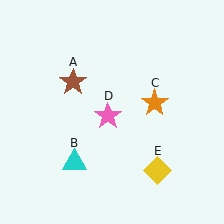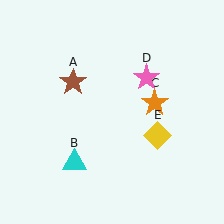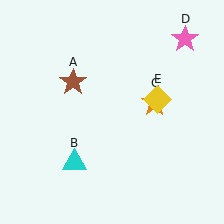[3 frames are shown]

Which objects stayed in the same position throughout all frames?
Brown star (object A) and cyan triangle (object B) and orange star (object C) remained stationary.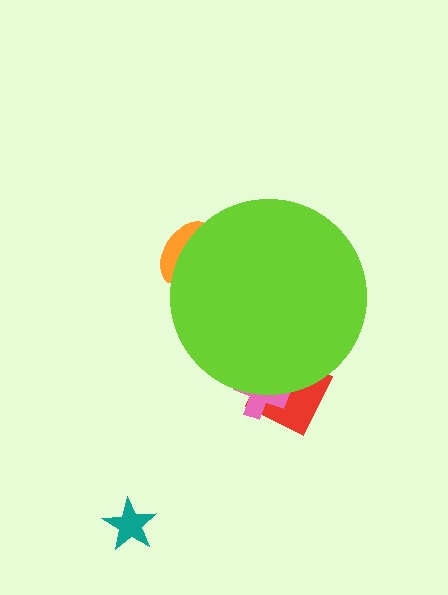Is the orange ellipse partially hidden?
Yes, the orange ellipse is partially hidden behind the lime circle.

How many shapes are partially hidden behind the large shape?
3 shapes are partially hidden.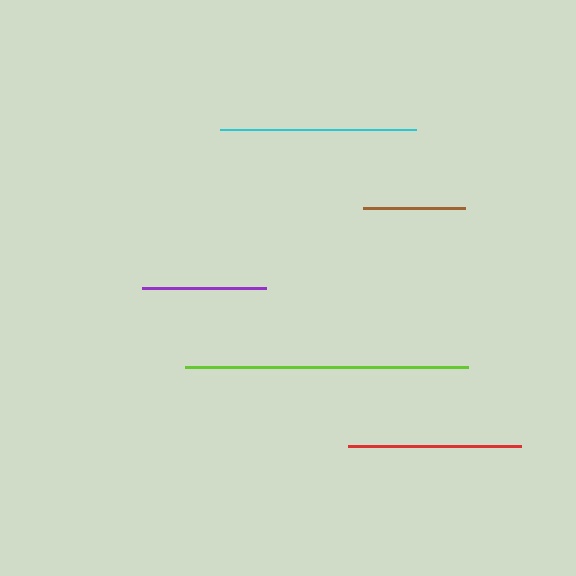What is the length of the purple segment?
The purple segment is approximately 124 pixels long.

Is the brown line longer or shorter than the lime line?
The lime line is longer than the brown line.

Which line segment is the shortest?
The brown line is the shortest at approximately 102 pixels.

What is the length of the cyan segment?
The cyan segment is approximately 195 pixels long.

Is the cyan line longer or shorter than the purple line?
The cyan line is longer than the purple line.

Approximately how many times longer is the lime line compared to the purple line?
The lime line is approximately 2.3 times the length of the purple line.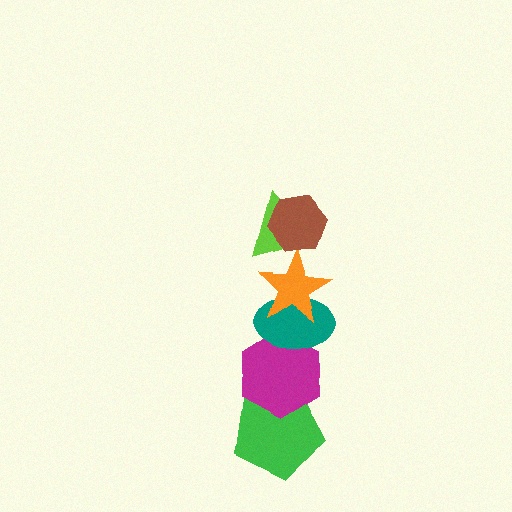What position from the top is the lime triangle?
The lime triangle is 2nd from the top.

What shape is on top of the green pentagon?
The magenta hexagon is on top of the green pentagon.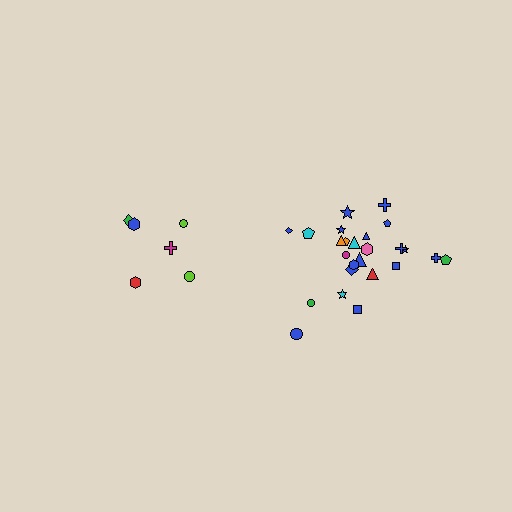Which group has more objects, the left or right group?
The right group.